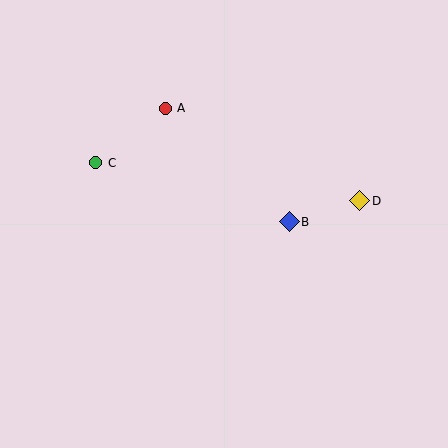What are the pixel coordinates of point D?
Point D is at (360, 201).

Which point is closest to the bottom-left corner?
Point C is closest to the bottom-left corner.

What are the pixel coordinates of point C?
Point C is at (96, 163).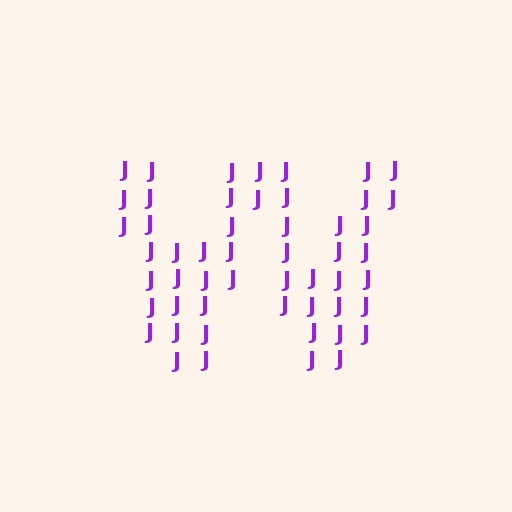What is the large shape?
The large shape is the letter W.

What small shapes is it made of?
It is made of small letter J's.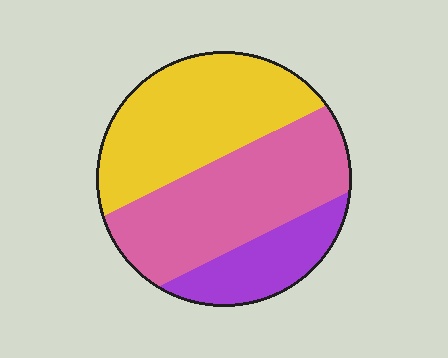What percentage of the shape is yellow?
Yellow covers 40% of the shape.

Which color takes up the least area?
Purple, at roughly 20%.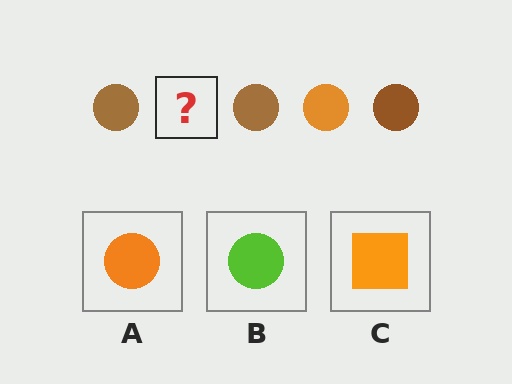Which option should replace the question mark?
Option A.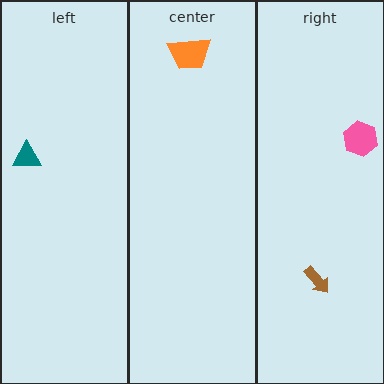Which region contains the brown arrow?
The right region.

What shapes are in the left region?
The teal triangle.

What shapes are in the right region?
The pink hexagon, the brown arrow.